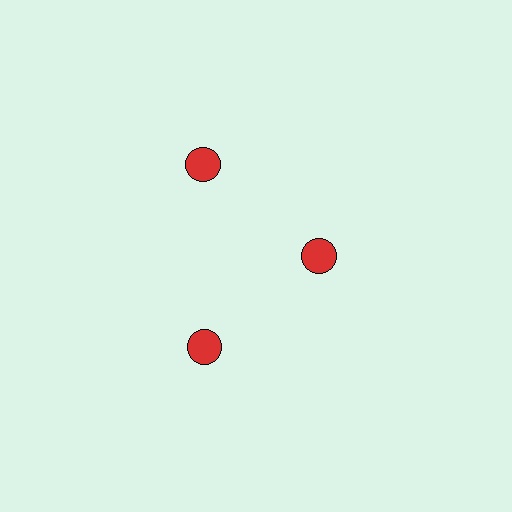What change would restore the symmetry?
The symmetry would be restored by moving it outward, back onto the ring so that all 3 circles sit at equal angles and equal distance from the center.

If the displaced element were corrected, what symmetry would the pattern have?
It would have 3-fold rotational symmetry — the pattern would map onto itself every 120 degrees.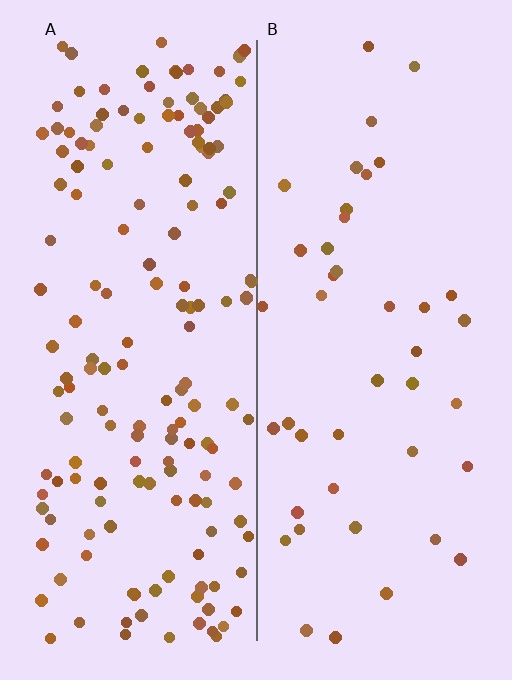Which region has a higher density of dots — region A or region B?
A (the left).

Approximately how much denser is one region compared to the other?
Approximately 3.7× — region A over region B.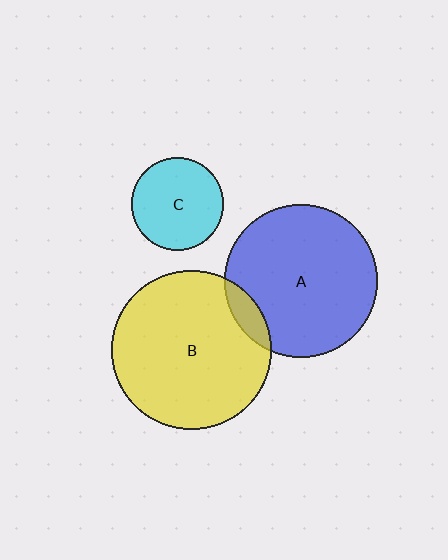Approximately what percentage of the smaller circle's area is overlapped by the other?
Approximately 10%.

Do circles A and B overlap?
Yes.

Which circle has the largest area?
Circle B (yellow).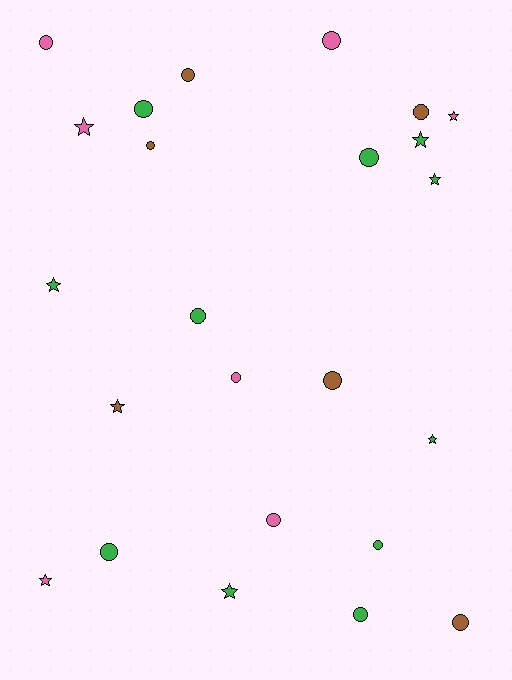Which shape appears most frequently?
Circle, with 15 objects.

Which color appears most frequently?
Green, with 11 objects.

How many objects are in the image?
There are 24 objects.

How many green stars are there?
There are 5 green stars.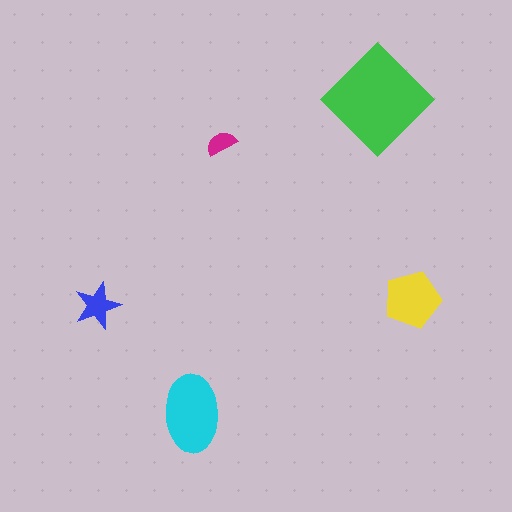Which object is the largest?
The green diamond.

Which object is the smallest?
The magenta semicircle.